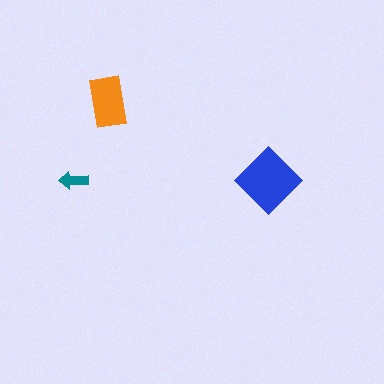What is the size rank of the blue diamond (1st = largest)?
1st.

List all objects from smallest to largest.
The teal arrow, the orange rectangle, the blue diamond.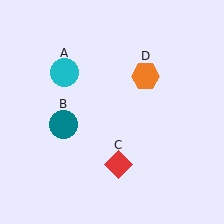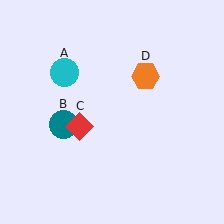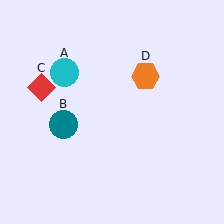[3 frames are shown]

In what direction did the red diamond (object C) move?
The red diamond (object C) moved up and to the left.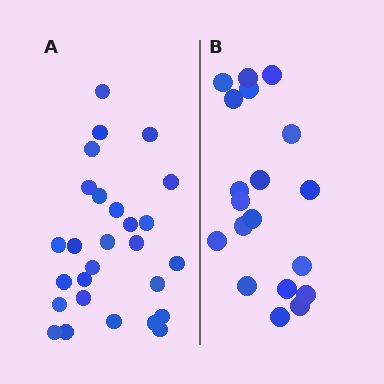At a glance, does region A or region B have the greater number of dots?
Region A (the left region) has more dots.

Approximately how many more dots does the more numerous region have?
Region A has roughly 8 or so more dots than region B.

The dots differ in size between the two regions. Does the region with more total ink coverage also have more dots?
No. Region B has more total ink coverage because its dots are larger, but region A actually contains more individual dots. Total area can be misleading — the number of items is what matters here.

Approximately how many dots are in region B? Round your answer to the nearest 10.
About 20 dots. (The exact count is 19, which rounds to 20.)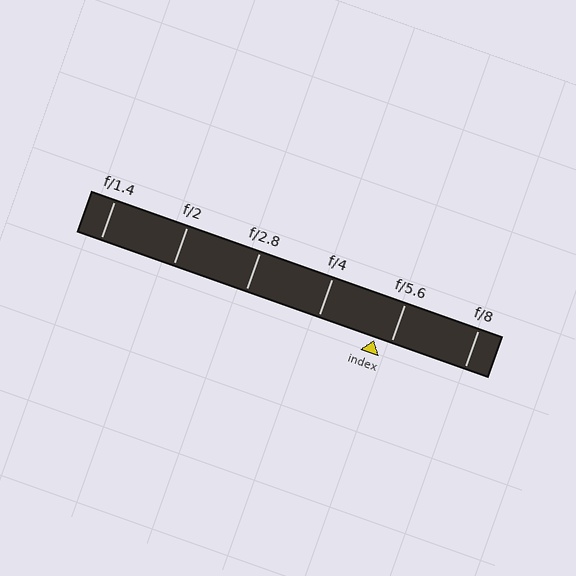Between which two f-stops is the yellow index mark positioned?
The index mark is between f/4 and f/5.6.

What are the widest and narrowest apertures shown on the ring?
The widest aperture shown is f/1.4 and the narrowest is f/8.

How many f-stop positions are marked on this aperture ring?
There are 6 f-stop positions marked.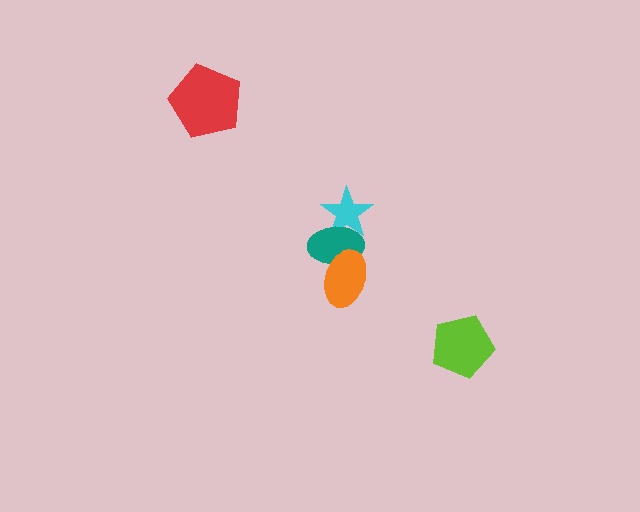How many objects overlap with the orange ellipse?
1 object overlaps with the orange ellipse.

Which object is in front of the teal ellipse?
The orange ellipse is in front of the teal ellipse.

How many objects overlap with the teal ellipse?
2 objects overlap with the teal ellipse.